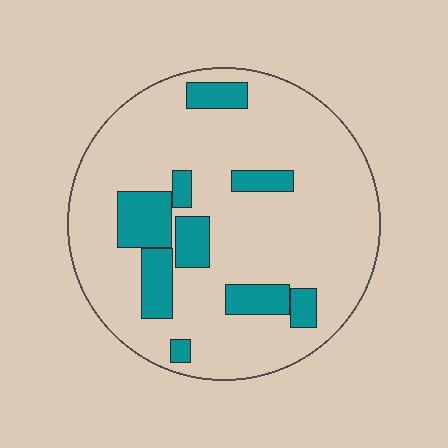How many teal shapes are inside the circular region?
9.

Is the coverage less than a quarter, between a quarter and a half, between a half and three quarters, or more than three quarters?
Less than a quarter.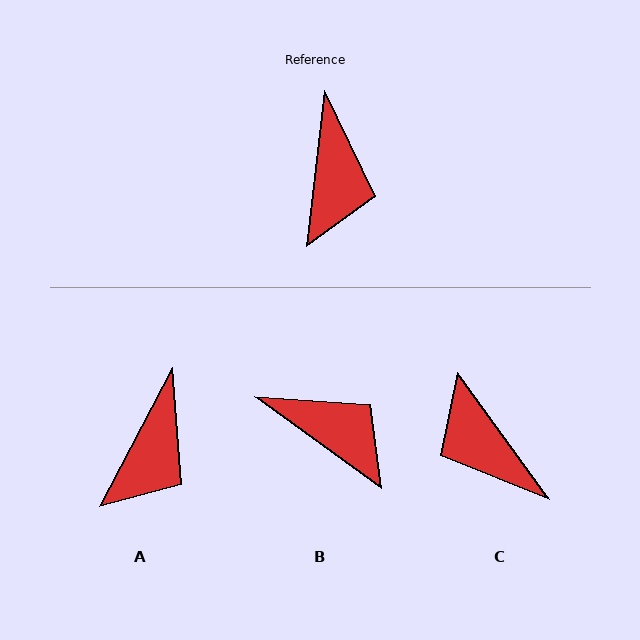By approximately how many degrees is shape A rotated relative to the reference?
Approximately 21 degrees clockwise.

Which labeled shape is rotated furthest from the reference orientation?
C, about 138 degrees away.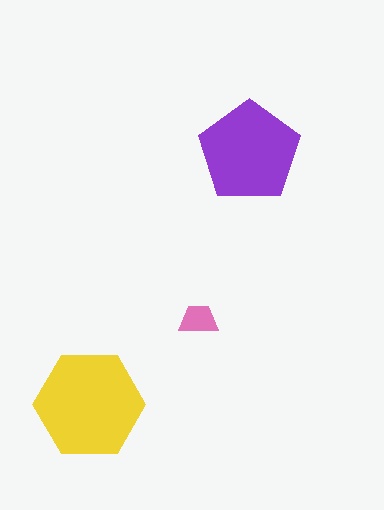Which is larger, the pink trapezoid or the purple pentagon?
The purple pentagon.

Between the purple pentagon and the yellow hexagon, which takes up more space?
The yellow hexagon.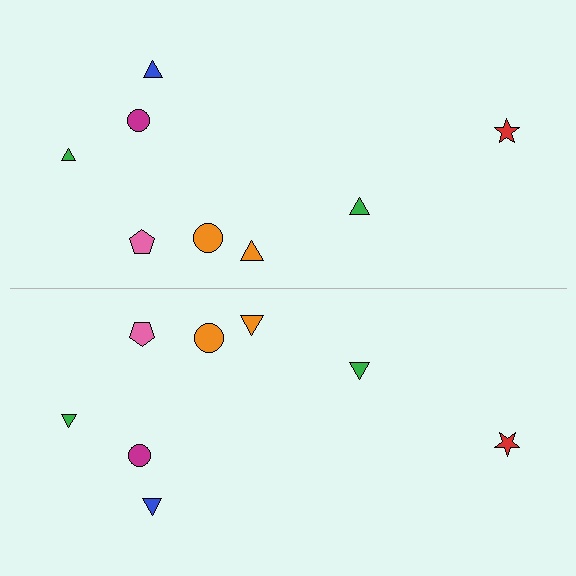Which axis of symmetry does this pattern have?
The pattern has a horizontal axis of symmetry running through the center of the image.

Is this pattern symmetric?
Yes, this pattern has bilateral (reflection) symmetry.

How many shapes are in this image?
There are 16 shapes in this image.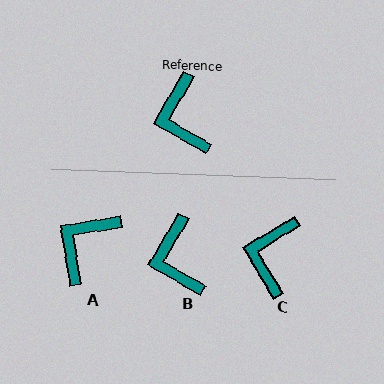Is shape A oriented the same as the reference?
No, it is off by about 50 degrees.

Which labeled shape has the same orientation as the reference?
B.